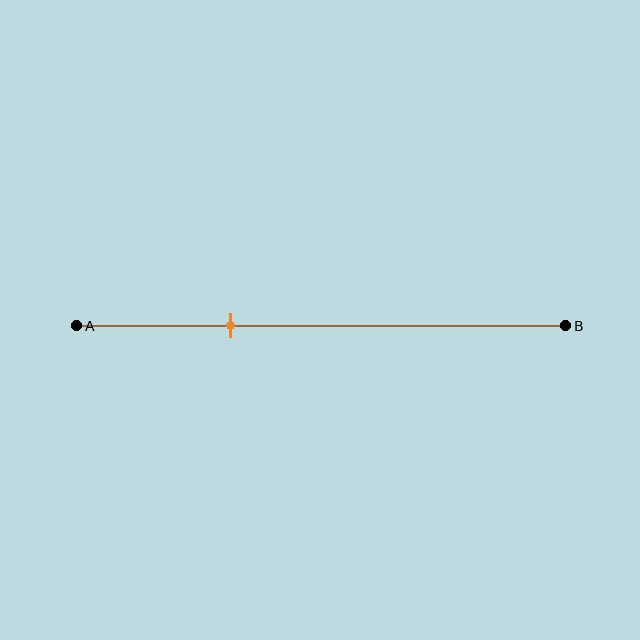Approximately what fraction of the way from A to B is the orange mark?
The orange mark is approximately 30% of the way from A to B.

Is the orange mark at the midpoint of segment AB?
No, the mark is at about 30% from A, not at the 50% midpoint.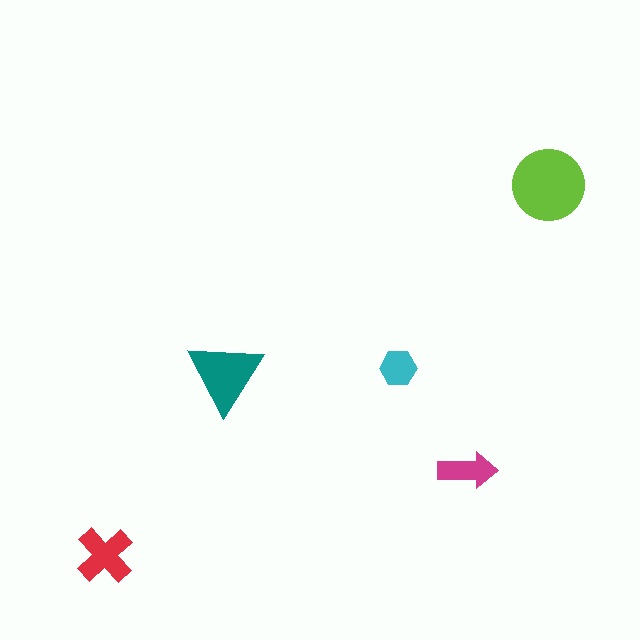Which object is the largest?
The lime circle.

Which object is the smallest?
The cyan hexagon.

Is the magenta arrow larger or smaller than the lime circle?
Smaller.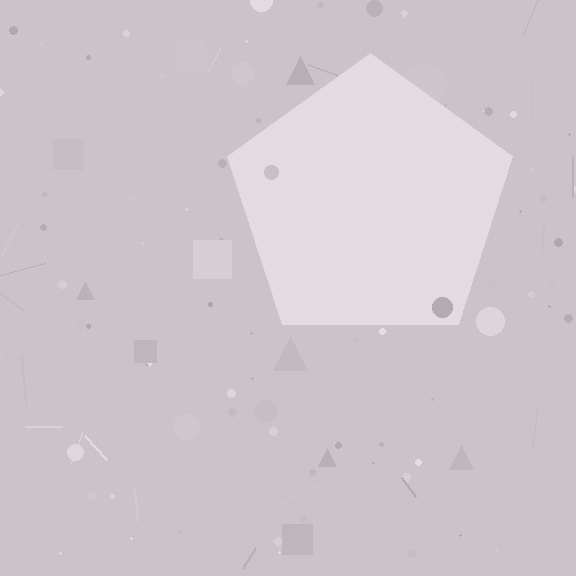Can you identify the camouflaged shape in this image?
The camouflaged shape is a pentagon.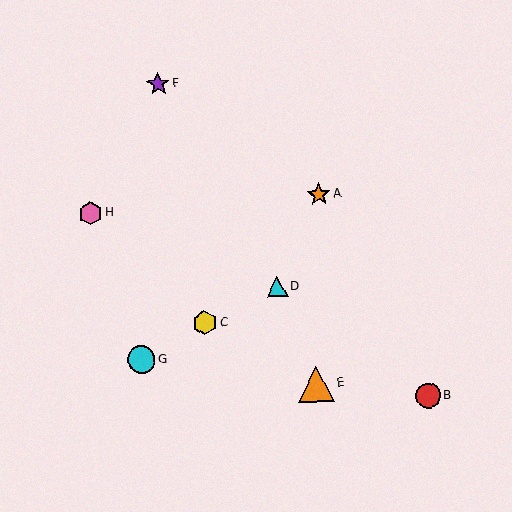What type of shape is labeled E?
Shape E is an orange triangle.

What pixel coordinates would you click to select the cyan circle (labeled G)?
Click at (141, 360) to select the cyan circle G.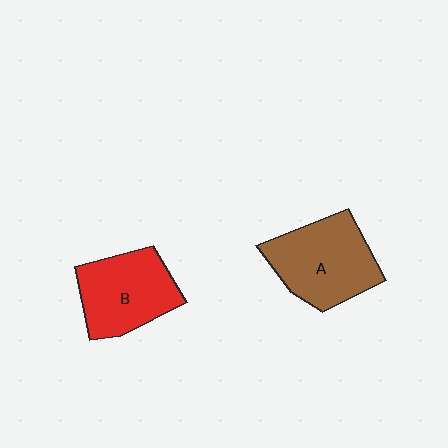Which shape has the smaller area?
Shape B (red).